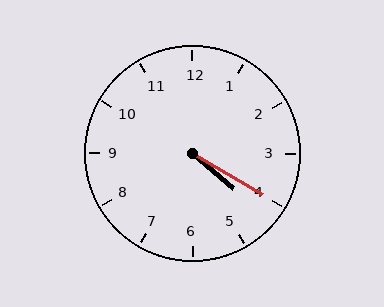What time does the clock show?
4:20.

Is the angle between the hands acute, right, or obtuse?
It is acute.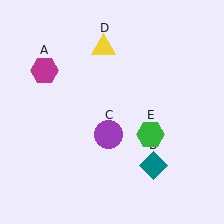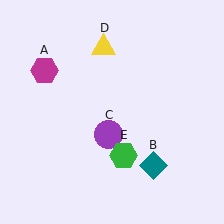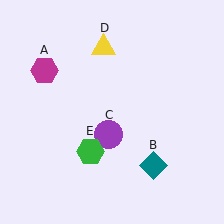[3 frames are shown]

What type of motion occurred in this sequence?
The green hexagon (object E) rotated clockwise around the center of the scene.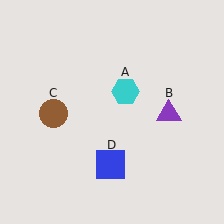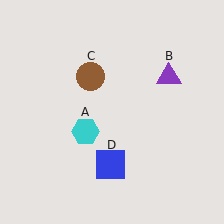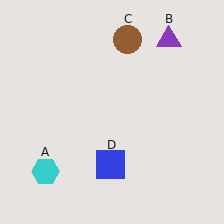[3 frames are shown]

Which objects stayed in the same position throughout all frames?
Blue square (object D) remained stationary.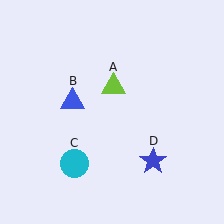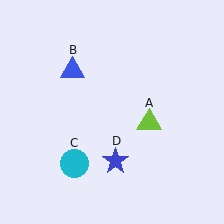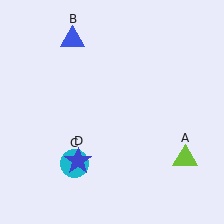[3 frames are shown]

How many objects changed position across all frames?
3 objects changed position: lime triangle (object A), blue triangle (object B), blue star (object D).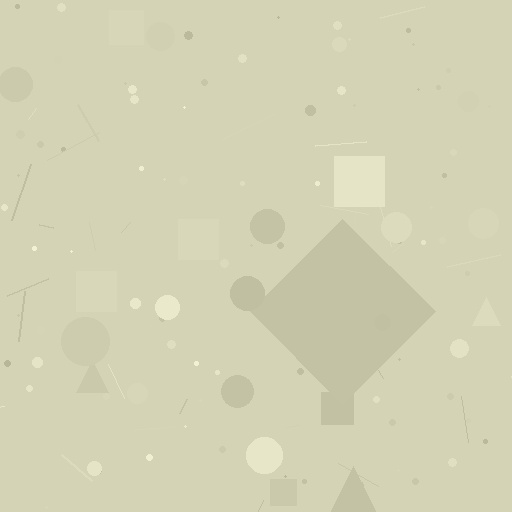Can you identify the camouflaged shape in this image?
The camouflaged shape is a diamond.